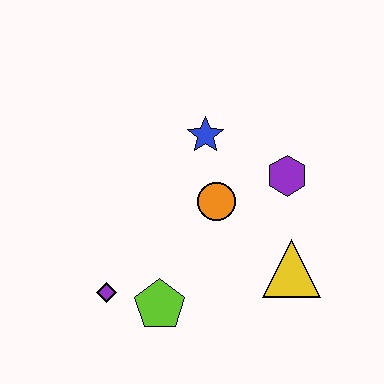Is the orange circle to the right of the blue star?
Yes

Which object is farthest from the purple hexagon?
The purple diamond is farthest from the purple hexagon.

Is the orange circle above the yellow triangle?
Yes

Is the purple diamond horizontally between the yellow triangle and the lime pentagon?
No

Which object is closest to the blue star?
The orange circle is closest to the blue star.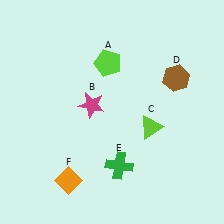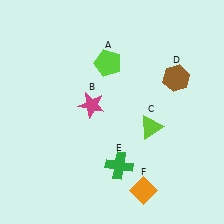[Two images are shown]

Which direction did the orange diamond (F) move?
The orange diamond (F) moved right.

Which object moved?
The orange diamond (F) moved right.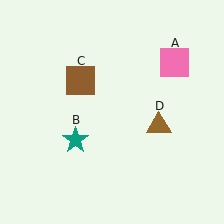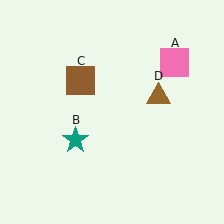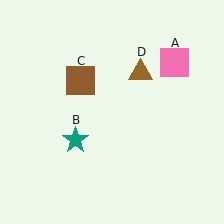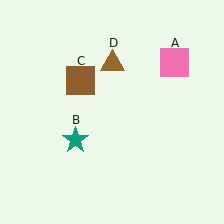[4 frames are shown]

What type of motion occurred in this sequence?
The brown triangle (object D) rotated counterclockwise around the center of the scene.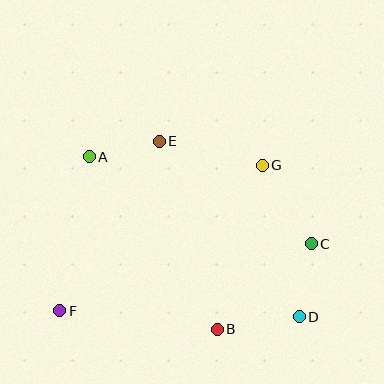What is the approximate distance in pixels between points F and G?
The distance between F and G is approximately 249 pixels.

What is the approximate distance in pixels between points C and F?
The distance between C and F is approximately 260 pixels.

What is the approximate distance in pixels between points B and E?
The distance between B and E is approximately 196 pixels.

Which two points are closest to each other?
Points A and E are closest to each other.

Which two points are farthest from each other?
Points A and D are farthest from each other.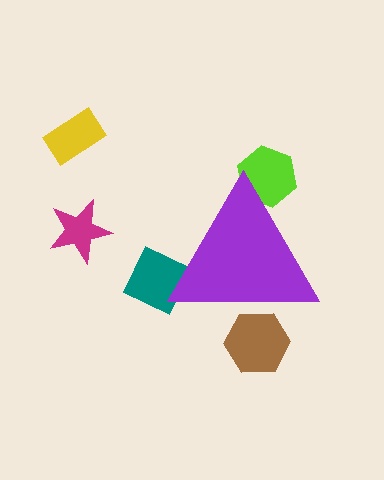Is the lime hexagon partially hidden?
Yes, the lime hexagon is partially hidden behind the purple triangle.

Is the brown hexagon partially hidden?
Yes, the brown hexagon is partially hidden behind the purple triangle.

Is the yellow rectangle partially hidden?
No, the yellow rectangle is fully visible.